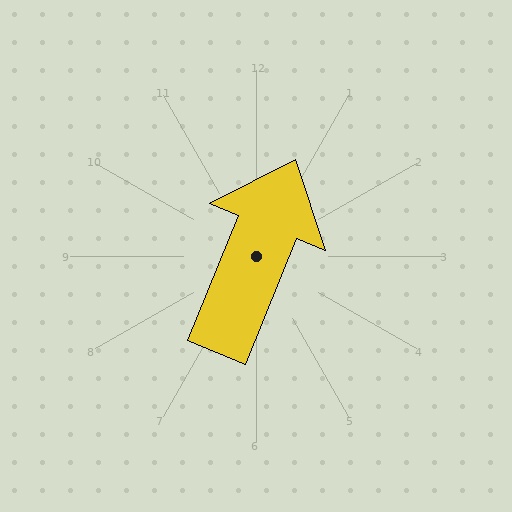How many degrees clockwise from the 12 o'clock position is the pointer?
Approximately 22 degrees.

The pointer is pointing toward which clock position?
Roughly 1 o'clock.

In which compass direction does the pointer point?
North.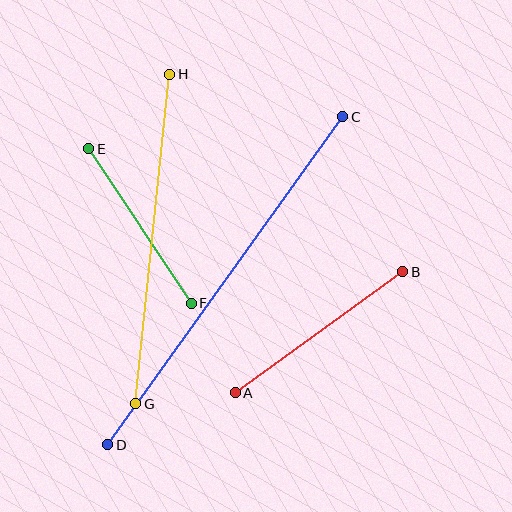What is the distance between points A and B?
The distance is approximately 207 pixels.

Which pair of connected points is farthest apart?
Points C and D are farthest apart.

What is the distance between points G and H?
The distance is approximately 331 pixels.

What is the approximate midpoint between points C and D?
The midpoint is at approximately (225, 281) pixels.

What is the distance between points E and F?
The distance is approximately 186 pixels.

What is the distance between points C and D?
The distance is approximately 403 pixels.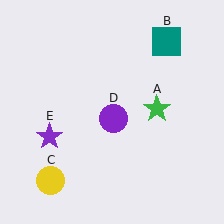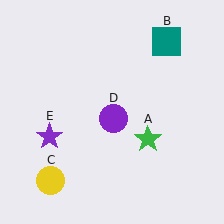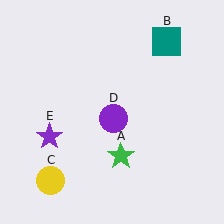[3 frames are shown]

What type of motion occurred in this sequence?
The green star (object A) rotated clockwise around the center of the scene.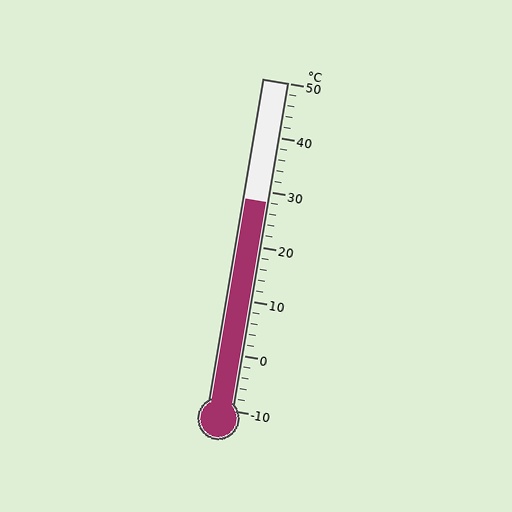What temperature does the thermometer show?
The thermometer shows approximately 28°C.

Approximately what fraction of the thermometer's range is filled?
The thermometer is filled to approximately 65% of its range.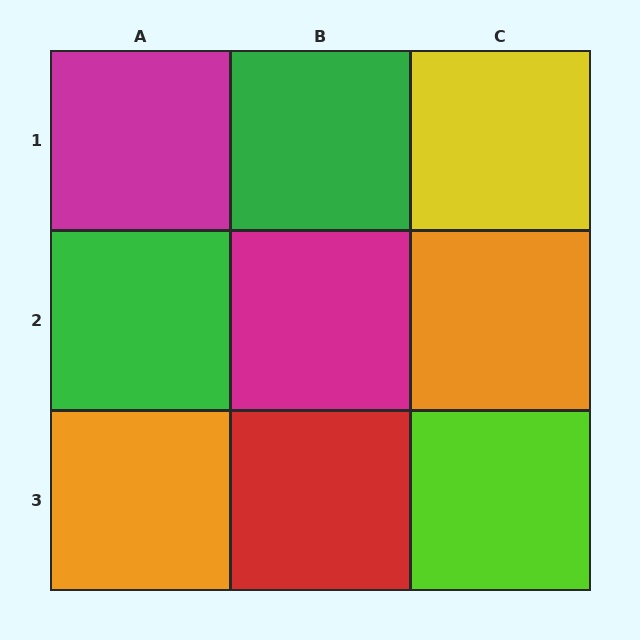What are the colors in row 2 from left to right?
Green, magenta, orange.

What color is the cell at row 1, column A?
Magenta.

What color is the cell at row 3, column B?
Red.